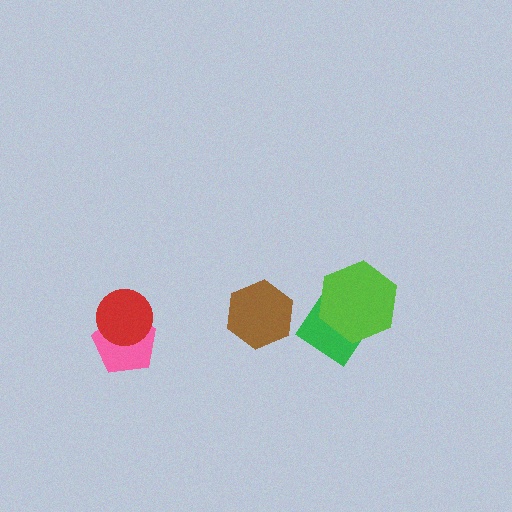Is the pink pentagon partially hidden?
Yes, it is partially covered by another shape.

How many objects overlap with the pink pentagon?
1 object overlaps with the pink pentagon.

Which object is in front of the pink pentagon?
The red circle is in front of the pink pentagon.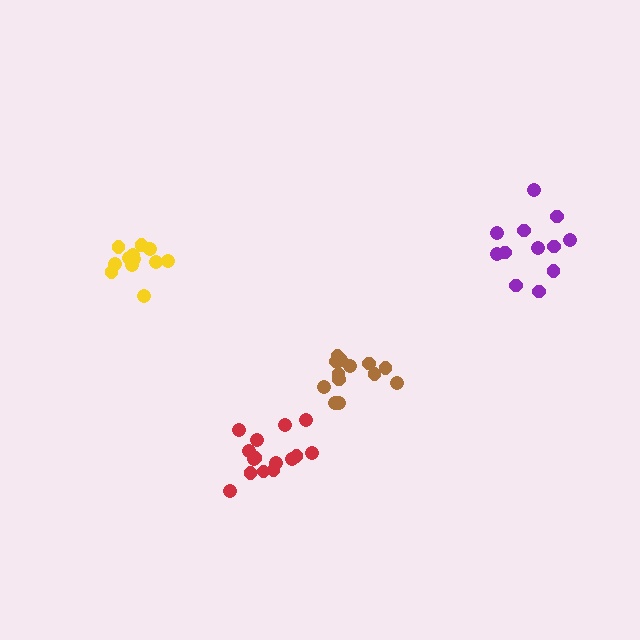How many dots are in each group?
Group 1: 13 dots, Group 2: 12 dots, Group 3: 13 dots, Group 4: 15 dots (53 total).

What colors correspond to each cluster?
The clusters are colored: brown, purple, yellow, red.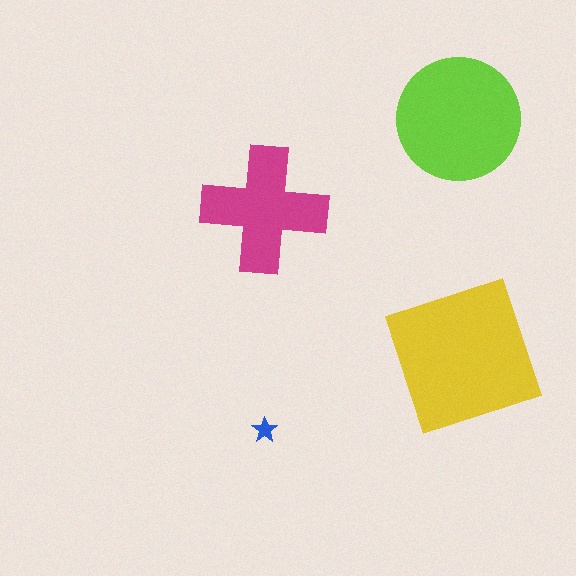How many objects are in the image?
There are 4 objects in the image.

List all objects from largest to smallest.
The yellow square, the lime circle, the magenta cross, the blue star.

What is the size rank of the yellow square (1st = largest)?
1st.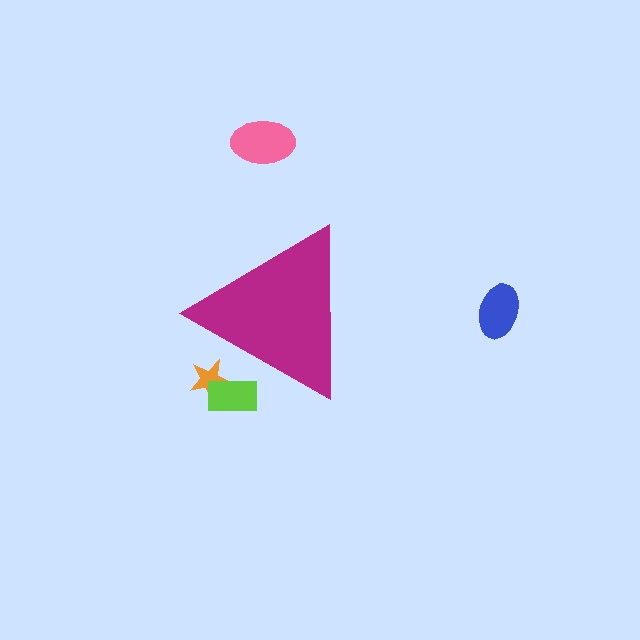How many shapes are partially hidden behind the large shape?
2 shapes are partially hidden.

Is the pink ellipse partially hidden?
No, the pink ellipse is fully visible.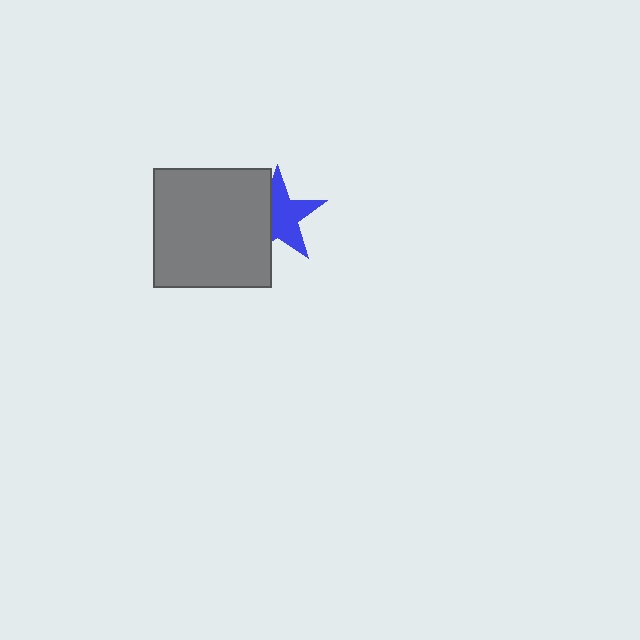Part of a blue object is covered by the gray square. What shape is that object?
It is a star.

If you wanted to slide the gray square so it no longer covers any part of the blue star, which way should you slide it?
Slide it left — that is the most direct way to separate the two shapes.